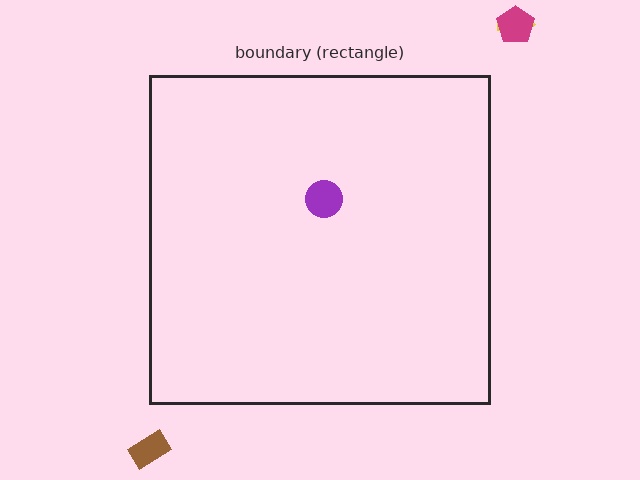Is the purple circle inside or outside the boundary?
Inside.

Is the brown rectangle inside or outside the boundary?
Outside.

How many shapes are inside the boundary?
1 inside, 3 outside.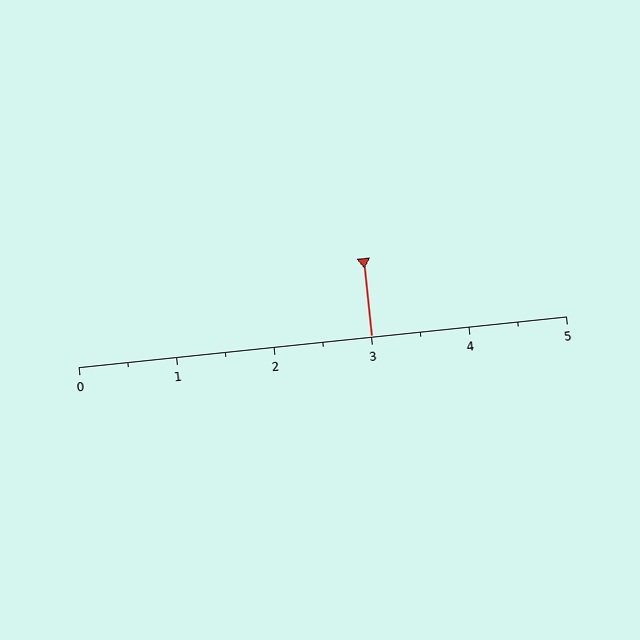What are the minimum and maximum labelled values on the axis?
The axis runs from 0 to 5.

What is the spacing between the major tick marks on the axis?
The major ticks are spaced 1 apart.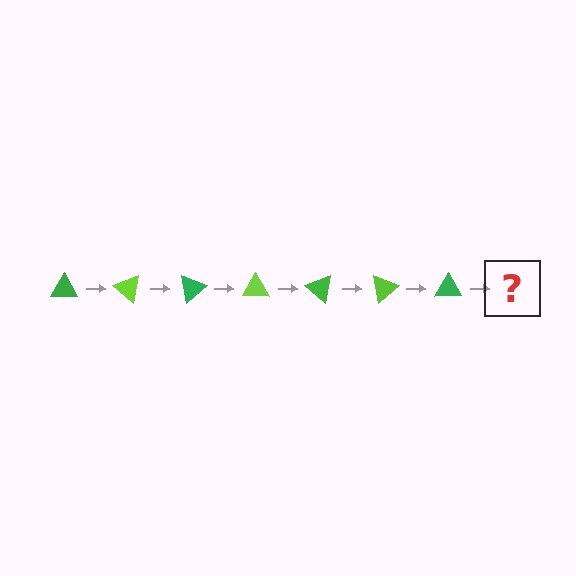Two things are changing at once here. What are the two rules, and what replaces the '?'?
The two rules are that it rotates 40 degrees each step and the color cycles through green and lime. The '?' should be a lime triangle, rotated 280 degrees from the start.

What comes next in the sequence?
The next element should be a lime triangle, rotated 280 degrees from the start.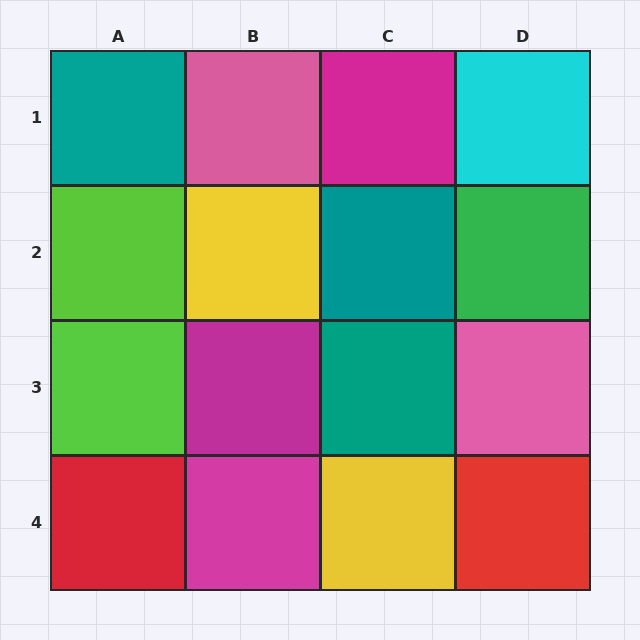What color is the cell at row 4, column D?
Red.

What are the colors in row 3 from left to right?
Lime, magenta, teal, pink.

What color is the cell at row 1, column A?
Teal.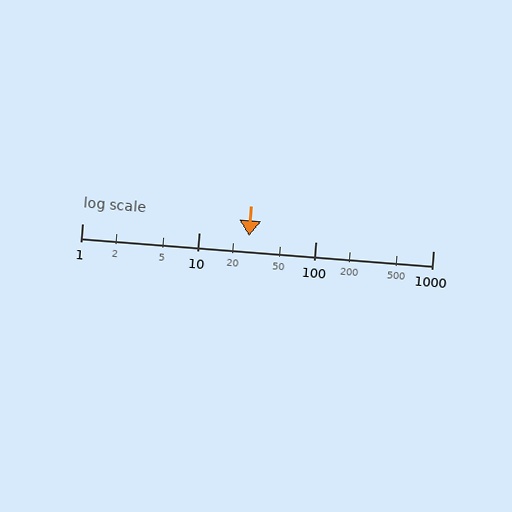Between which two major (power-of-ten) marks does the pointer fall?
The pointer is between 10 and 100.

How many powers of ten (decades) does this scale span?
The scale spans 3 decades, from 1 to 1000.